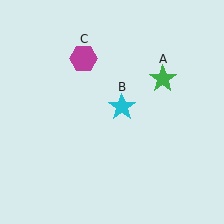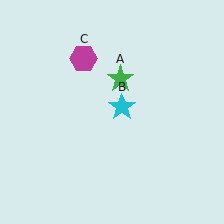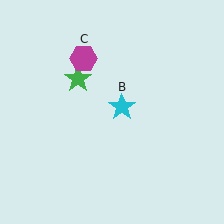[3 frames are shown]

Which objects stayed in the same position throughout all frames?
Cyan star (object B) and magenta hexagon (object C) remained stationary.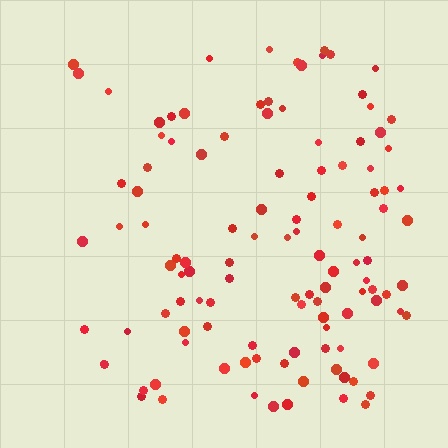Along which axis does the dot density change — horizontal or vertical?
Horizontal.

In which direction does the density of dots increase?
From left to right, with the right side densest.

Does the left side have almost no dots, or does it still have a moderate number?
Still a moderate number, just noticeably fewer than the right.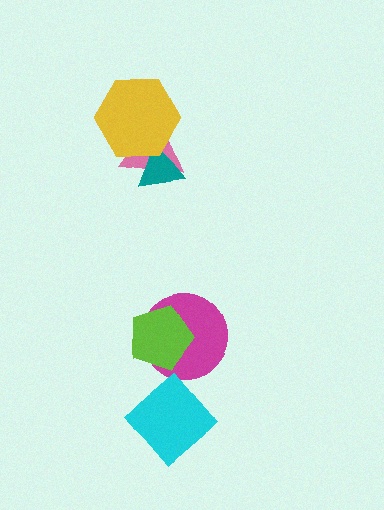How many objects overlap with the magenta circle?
1 object overlaps with the magenta circle.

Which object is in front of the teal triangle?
The yellow hexagon is in front of the teal triangle.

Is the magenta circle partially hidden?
Yes, it is partially covered by another shape.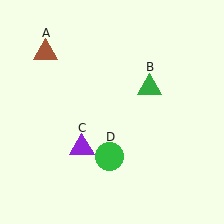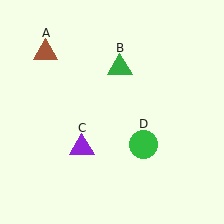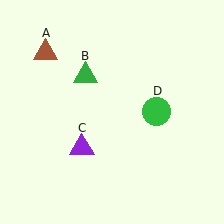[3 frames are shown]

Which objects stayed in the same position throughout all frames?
Brown triangle (object A) and purple triangle (object C) remained stationary.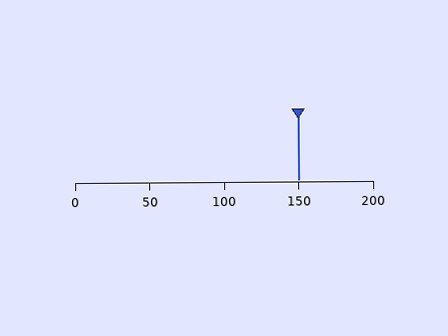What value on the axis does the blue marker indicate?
The marker indicates approximately 150.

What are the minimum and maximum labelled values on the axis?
The axis runs from 0 to 200.